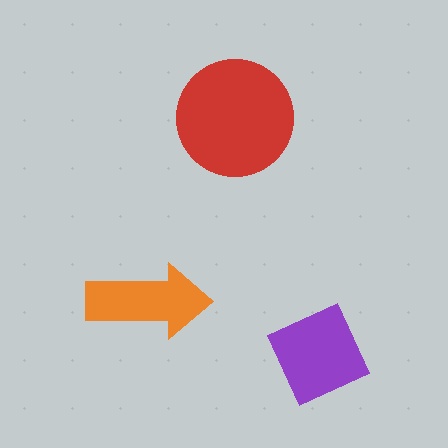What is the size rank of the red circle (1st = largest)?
1st.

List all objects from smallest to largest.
The orange arrow, the purple diamond, the red circle.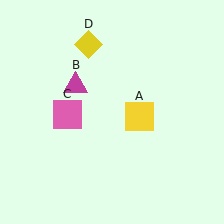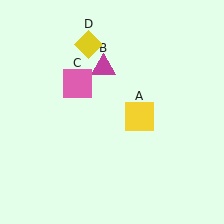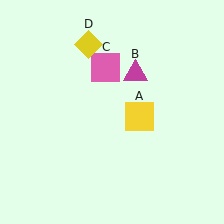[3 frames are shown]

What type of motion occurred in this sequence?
The magenta triangle (object B), pink square (object C) rotated clockwise around the center of the scene.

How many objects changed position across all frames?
2 objects changed position: magenta triangle (object B), pink square (object C).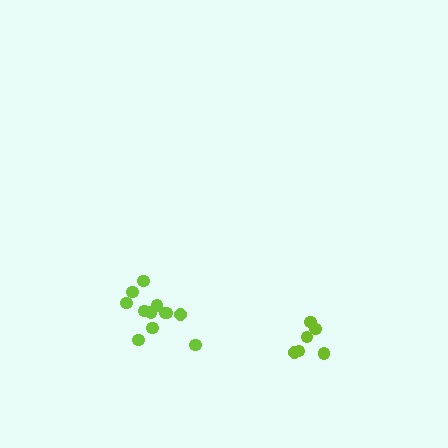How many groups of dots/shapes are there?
There are 2 groups.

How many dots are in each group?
Group 1: 6 dots, Group 2: 12 dots (18 total).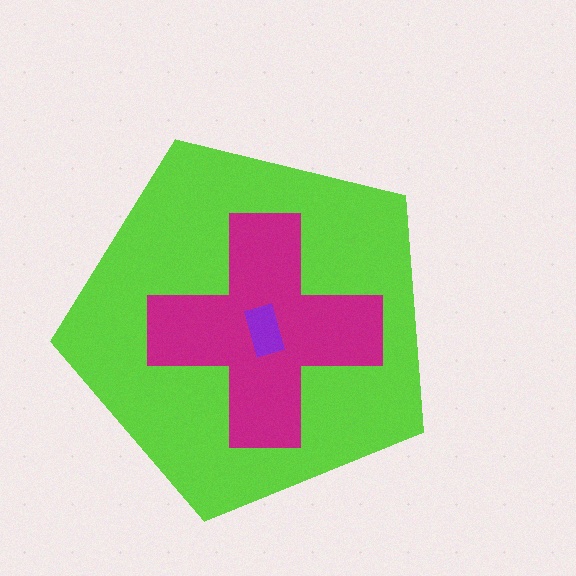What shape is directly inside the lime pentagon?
The magenta cross.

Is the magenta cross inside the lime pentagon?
Yes.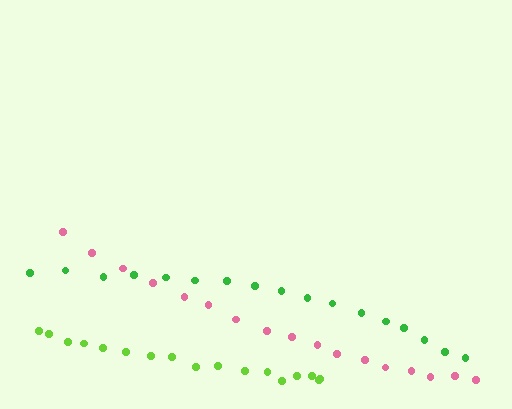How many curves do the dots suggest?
There are 3 distinct paths.